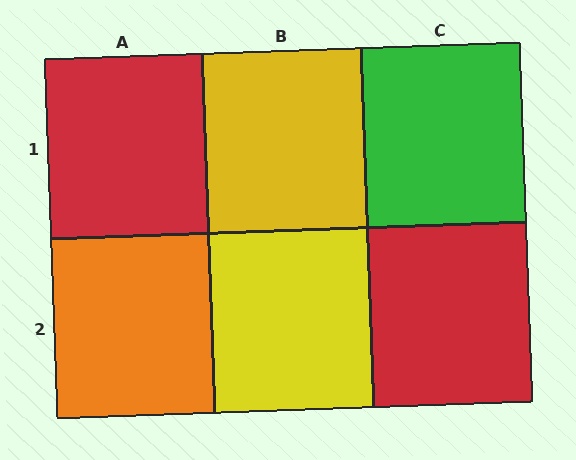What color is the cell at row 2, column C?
Red.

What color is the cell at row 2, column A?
Orange.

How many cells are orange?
1 cell is orange.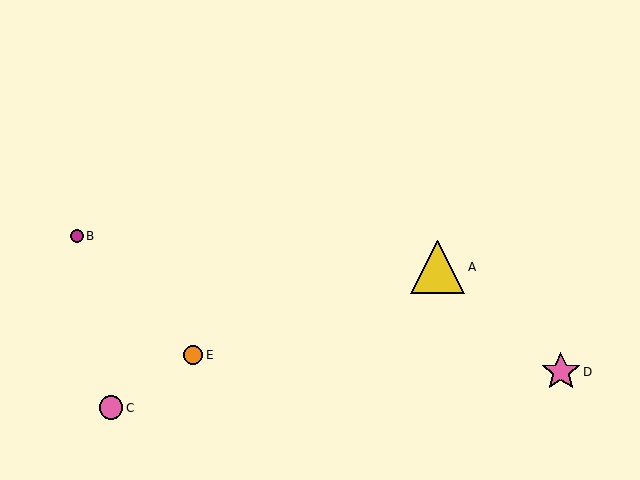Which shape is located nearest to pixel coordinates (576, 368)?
The pink star (labeled D) at (561, 372) is nearest to that location.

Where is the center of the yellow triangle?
The center of the yellow triangle is at (438, 267).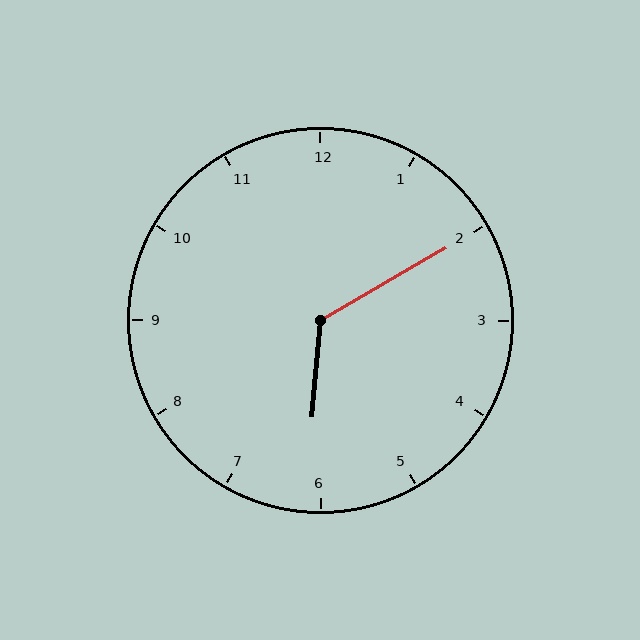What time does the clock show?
6:10.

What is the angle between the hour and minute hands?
Approximately 125 degrees.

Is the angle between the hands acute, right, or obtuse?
It is obtuse.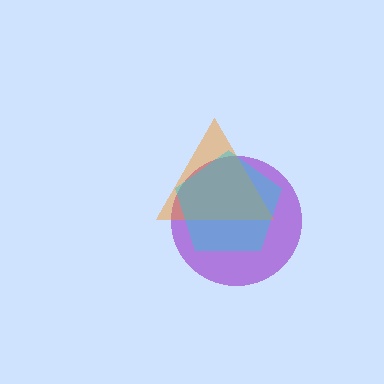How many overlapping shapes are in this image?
There are 3 overlapping shapes in the image.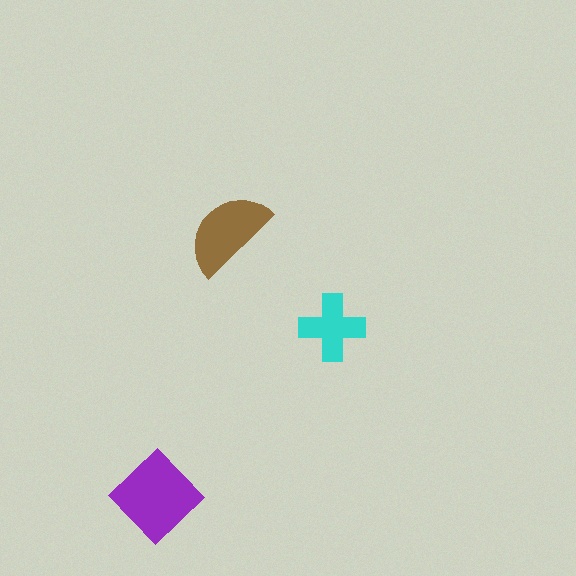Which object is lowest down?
The purple diamond is bottommost.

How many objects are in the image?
There are 3 objects in the image.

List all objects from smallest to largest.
The cyan cross, the brown semicircle, the purple diamond.